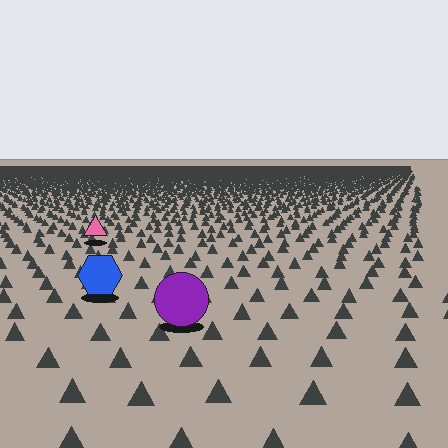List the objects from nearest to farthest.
From nearest to farthest: the purple circle, the blue hexagon, the pink triangle.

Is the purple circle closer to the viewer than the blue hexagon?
Yes. The purple circle is closer — you can tell from the texture gradient: the ground texture is coarser near it.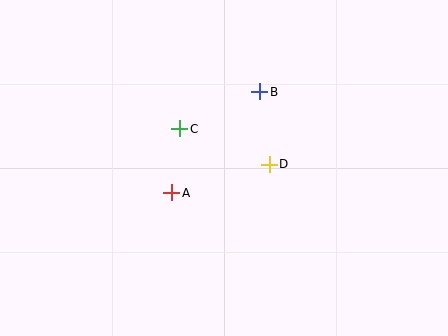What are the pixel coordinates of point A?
Point A is at (172, 193).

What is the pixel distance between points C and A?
The distance between C and A is 65 pixels.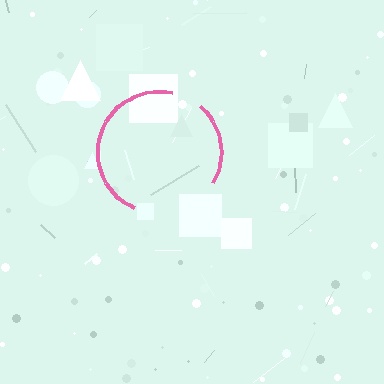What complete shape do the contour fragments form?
The contour fragments form a circle.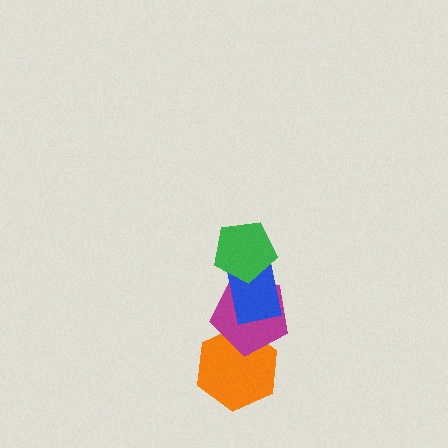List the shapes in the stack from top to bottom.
From top to bottom: the green pentagon, the blue rectangle, the magenta pentagon, the orange hexagon.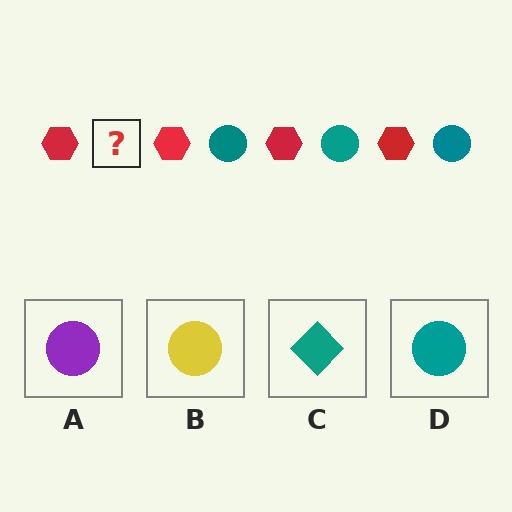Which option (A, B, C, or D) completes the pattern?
D.